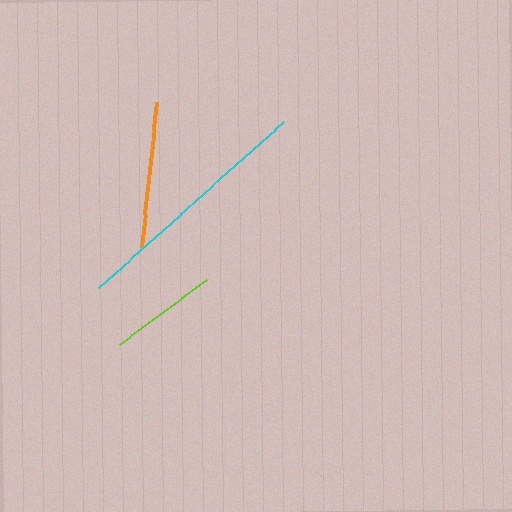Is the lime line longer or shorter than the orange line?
The orange line is longer than the lime line.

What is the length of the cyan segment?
The cyan segment is approximately 249 pixels long.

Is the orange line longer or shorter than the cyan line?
The cyan line is longer than the orange line.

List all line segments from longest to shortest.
From longest to shortest: cyan, orange, lime.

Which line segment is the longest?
The cyan line is the longest at approximately 249 pixels.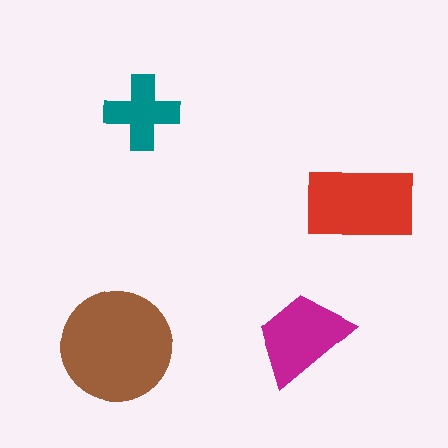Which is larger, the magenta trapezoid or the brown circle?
The brown circle.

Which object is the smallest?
The teal cross.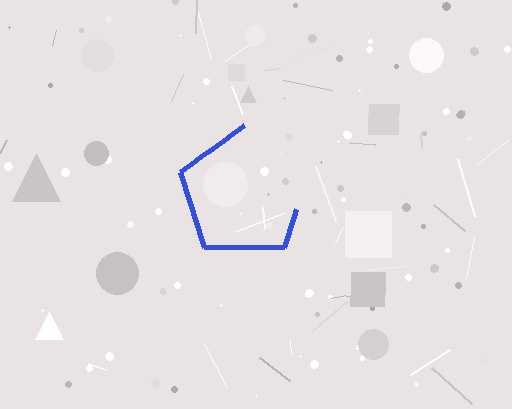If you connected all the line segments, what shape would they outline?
They would outline a pentagon.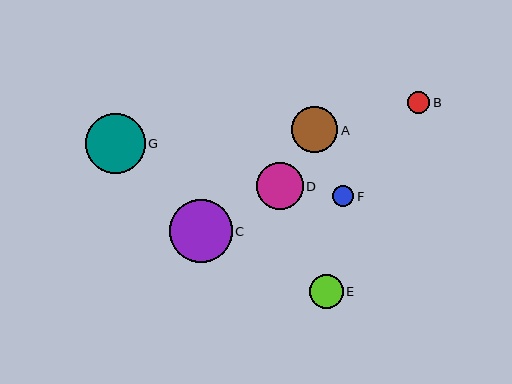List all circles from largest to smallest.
From largest to smallest: C, G, D, A, E, B, F.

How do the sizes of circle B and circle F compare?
Circle B and circle F are approximately the same size.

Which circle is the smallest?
Circle F is the smallest with a size of approximately 21 pixels.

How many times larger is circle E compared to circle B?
Circle E is approximately 1.5 times the size of circle B.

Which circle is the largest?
Circle C is the largest with a size of approximately 63 pixels.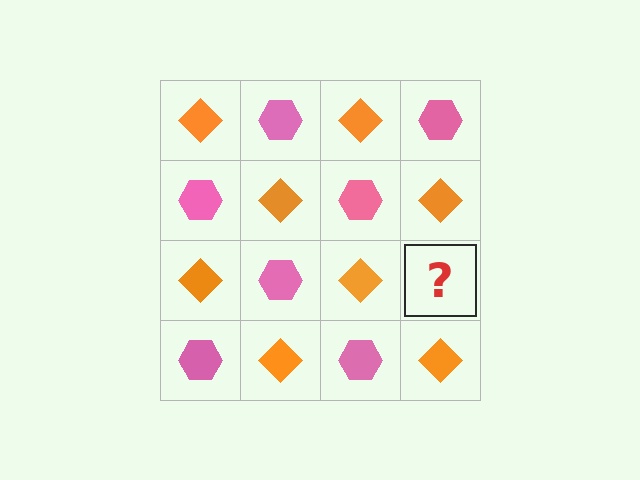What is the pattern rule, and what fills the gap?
The rule is that it alternates orange diamond and pink hexagon in a checkerboard pattern. The gap should be filled with a pink hexagon.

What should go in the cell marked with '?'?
The missing cell should contain a pink hexagon.